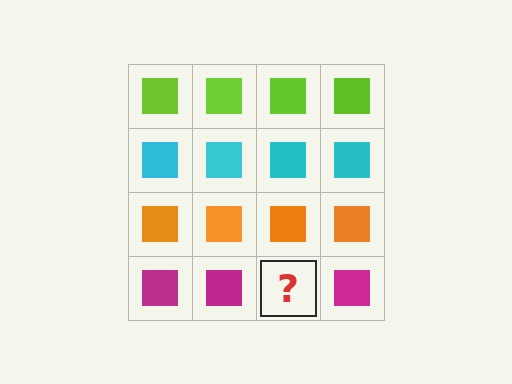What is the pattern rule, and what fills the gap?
The rule is that each row has a consistent color. The gap should be filled with a magenta square.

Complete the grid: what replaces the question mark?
The question mark should be replaced with a magenta square.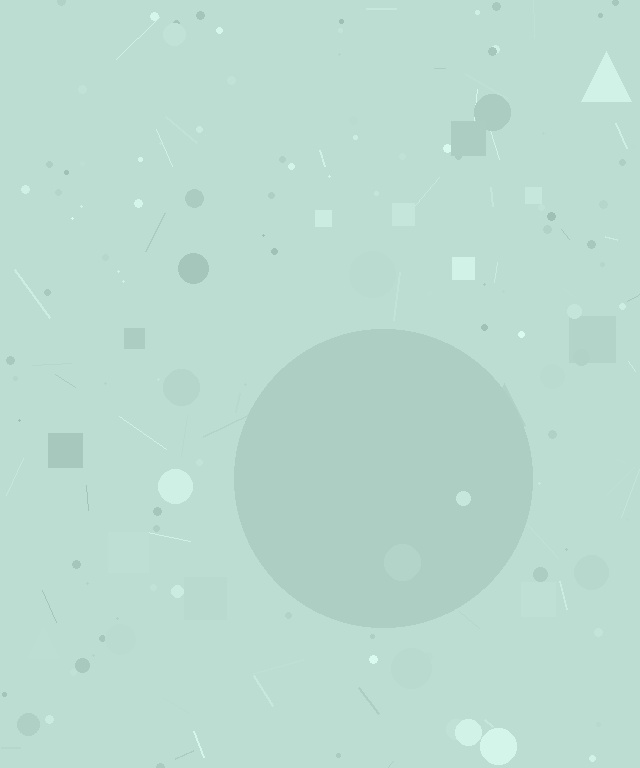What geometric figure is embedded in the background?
A circle is embedded in the background.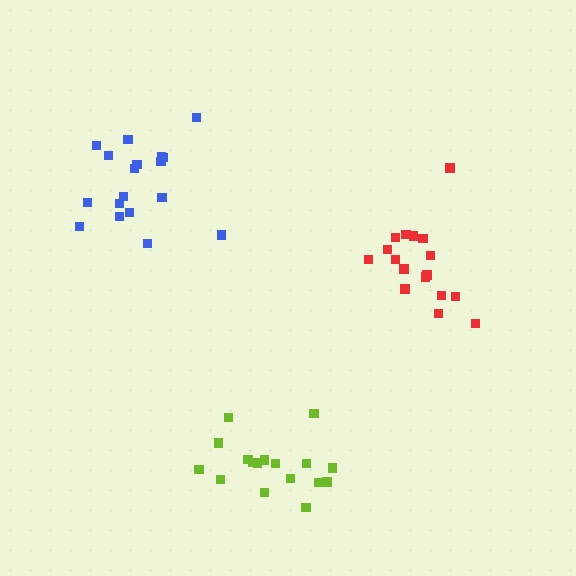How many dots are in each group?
Group 1: 17 dots, Group 2: 17 dots, Group 3: 18 dots (52 total).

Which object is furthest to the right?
The red cluster is rightmost.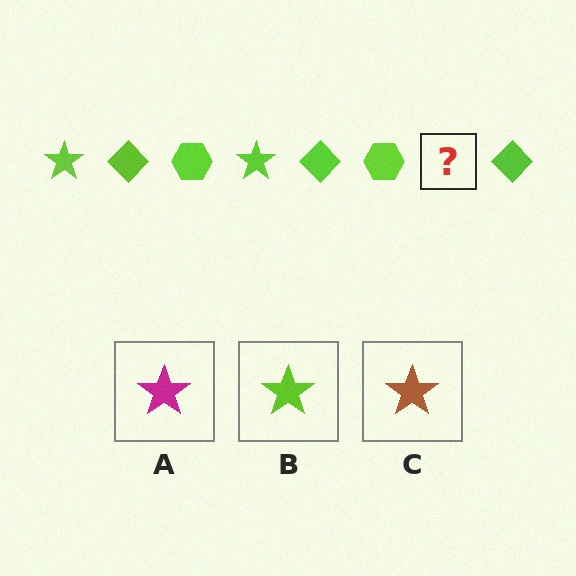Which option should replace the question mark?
Option B.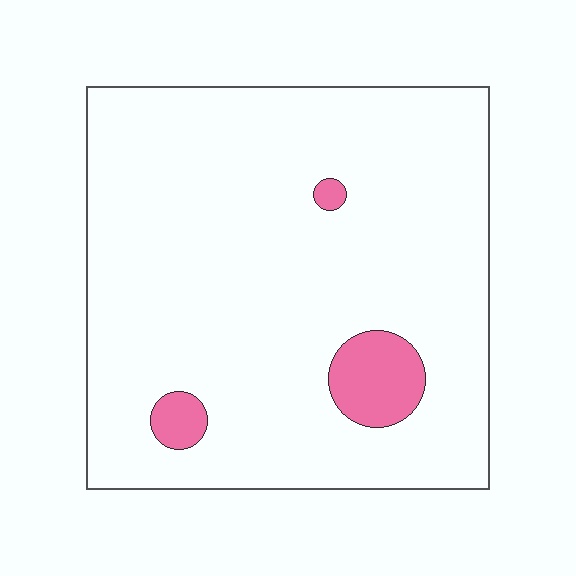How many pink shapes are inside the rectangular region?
3.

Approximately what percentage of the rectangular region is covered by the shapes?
Approximately 5%.